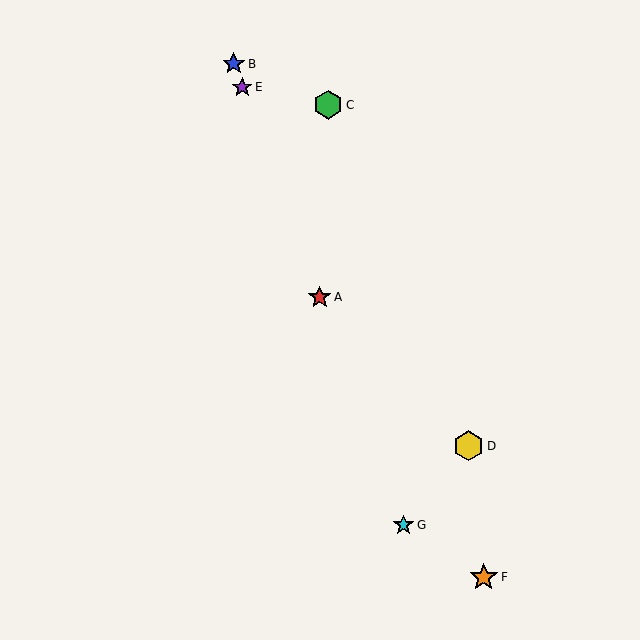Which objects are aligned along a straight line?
Objects A, B, E, G are aligned along a straight line.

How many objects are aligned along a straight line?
4 objects (A, B, E, G) are aligned along a straight line.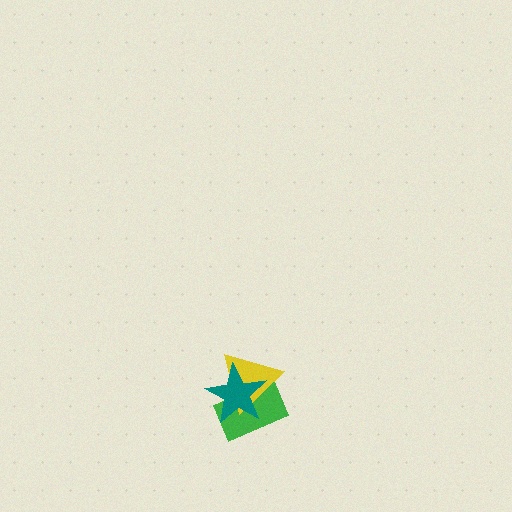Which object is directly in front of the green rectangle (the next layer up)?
The yellow triangle is directly in front of the green rectangle.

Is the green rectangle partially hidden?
Yes, it is partially covered by another shape.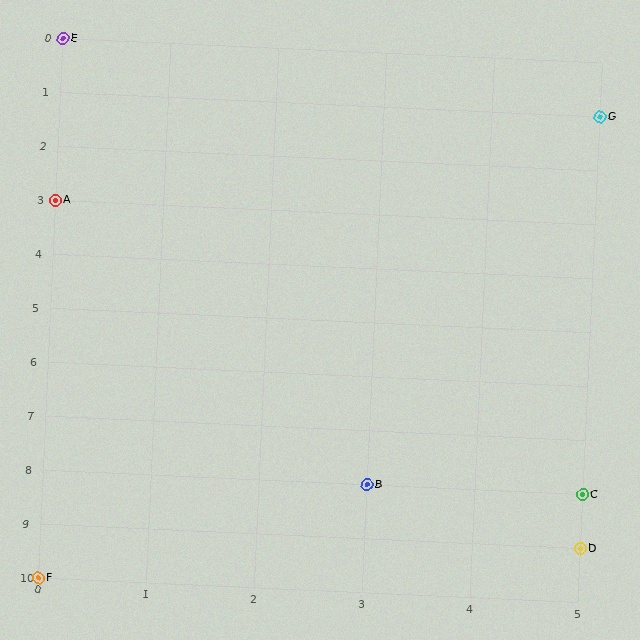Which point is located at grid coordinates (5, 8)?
Point C is at (5, 8).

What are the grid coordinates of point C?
Point C is at grid coordinates (5, 8).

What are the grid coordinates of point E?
Point E is at grid coordinates (0, 0).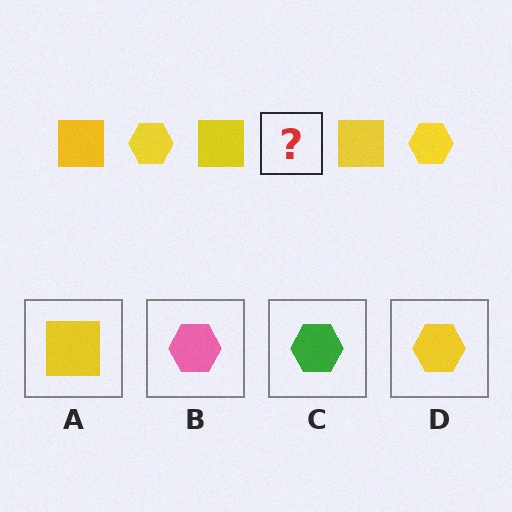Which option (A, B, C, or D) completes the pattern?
D.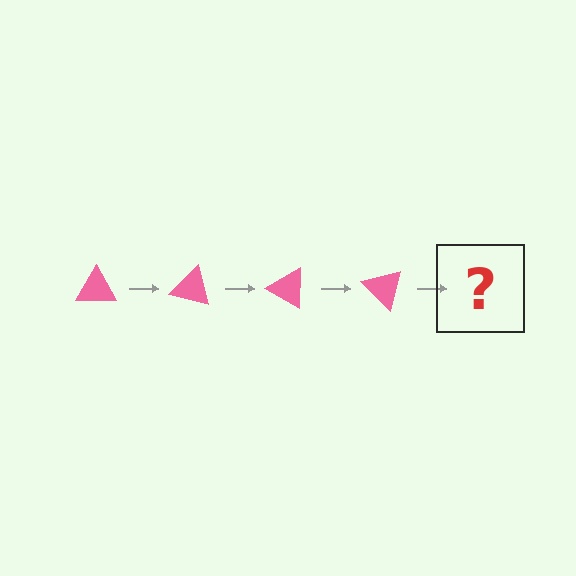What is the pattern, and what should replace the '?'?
The pattern is that the triangle rotates 15 degrees each step. The '?' should be a pink triangle rotated 60 degrees.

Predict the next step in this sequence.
The next step is a pink triangle rotated 60 degrees.